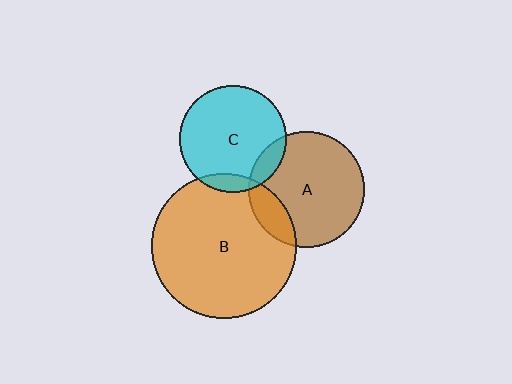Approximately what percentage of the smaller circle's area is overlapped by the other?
Approximately 15%.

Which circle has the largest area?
Circle B (orange).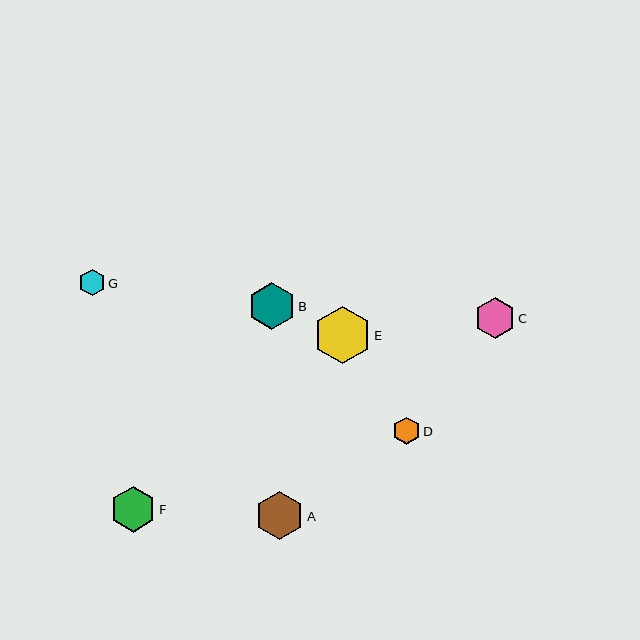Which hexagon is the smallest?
Hexagon G is the smallest with a size of approximately 27 pixels.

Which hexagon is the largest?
Hexagon E is the largest with a size of approximately 58 pixels.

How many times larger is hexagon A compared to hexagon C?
Hexagon A is approximately 1.2 times the size of hexagon C.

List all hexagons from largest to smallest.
From largest to smallest: E, A, B, F, C, D, G.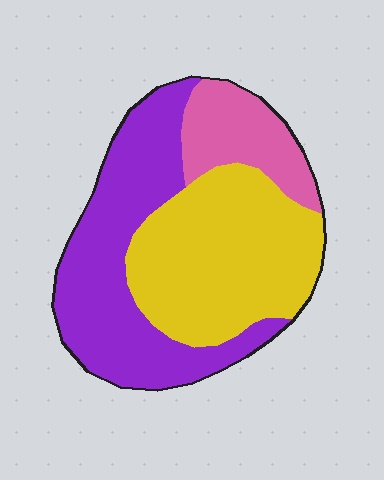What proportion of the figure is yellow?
Yellow takes up between a third and a half of the figure.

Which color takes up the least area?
Pink, at roughly 15%.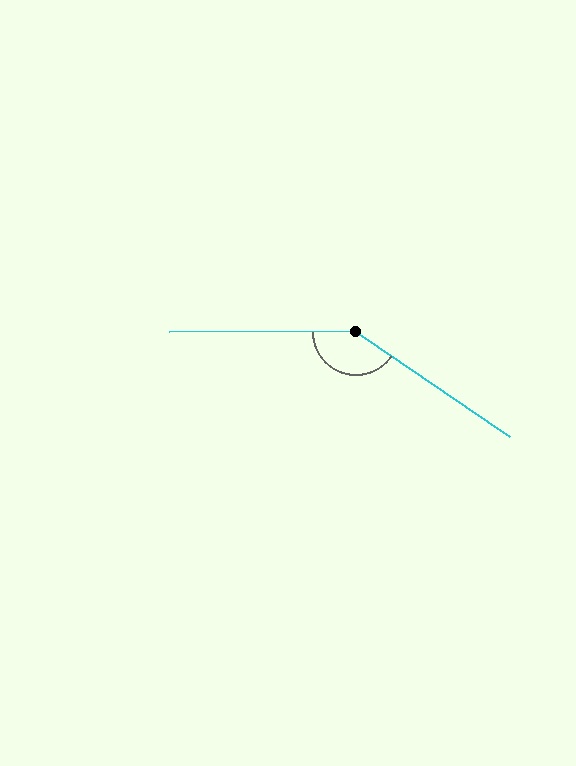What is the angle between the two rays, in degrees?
Approximately 145 degrees.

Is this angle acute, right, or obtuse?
It is obtuse.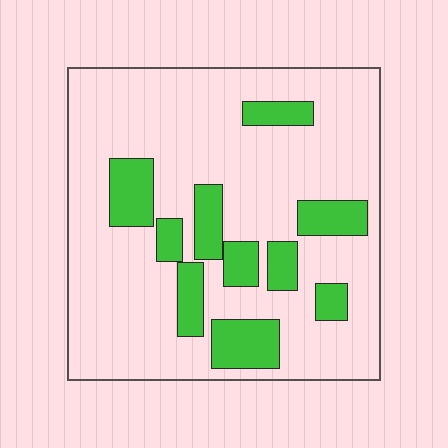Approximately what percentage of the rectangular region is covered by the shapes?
Approximately 20%.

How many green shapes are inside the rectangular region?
10.